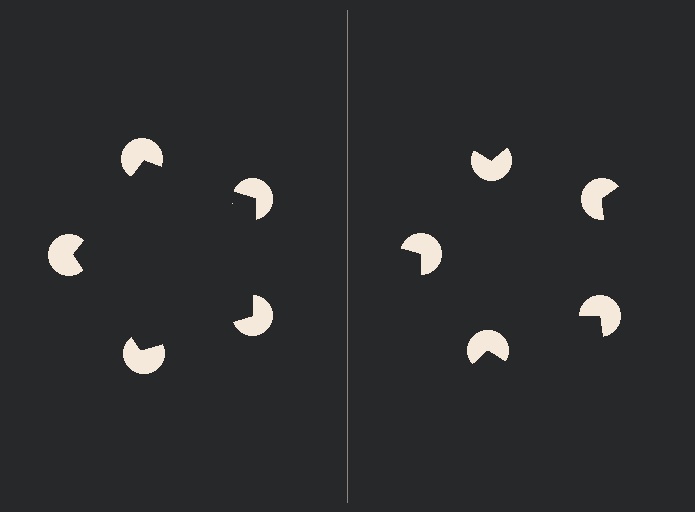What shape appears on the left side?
An illusory pentagon.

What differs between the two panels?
The pac-man discs are positioned identically on both sides; only the wedge orientations differ. On the left they align to a pentagon; on the right they are misaligned.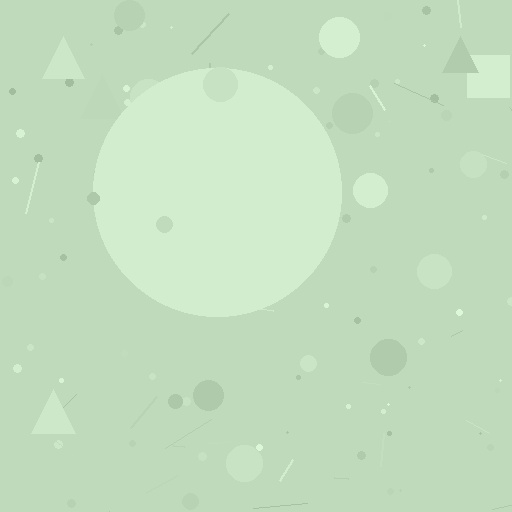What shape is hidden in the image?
A circle is hidden in the image.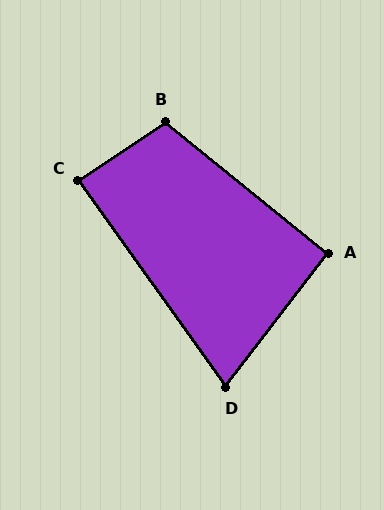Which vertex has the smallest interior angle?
D, at approximately 73 degrees.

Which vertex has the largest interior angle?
B, at approximately 107 degrees.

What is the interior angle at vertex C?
Approximately 89 degrees (approximately right).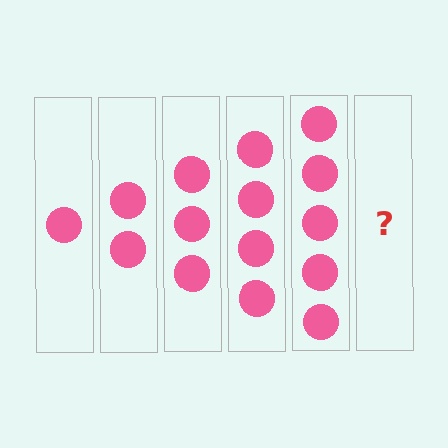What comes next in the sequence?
The next element should be 6 circles.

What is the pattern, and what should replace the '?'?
The pattern is that each step adds one more circle. The '?' should be 6 circles.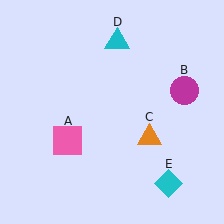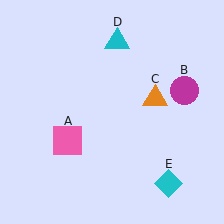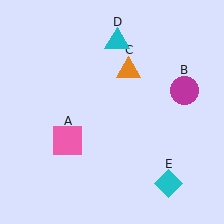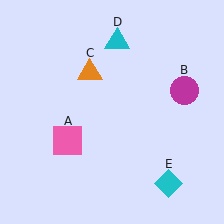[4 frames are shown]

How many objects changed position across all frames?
1 object changed position: orange triangle (object C).